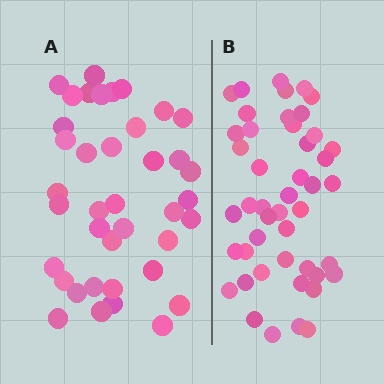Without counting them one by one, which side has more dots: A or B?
Region B (the right region) has more dots.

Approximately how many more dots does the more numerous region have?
Region B has roughly 8 or so more dots than region A.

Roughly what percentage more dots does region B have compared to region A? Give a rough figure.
About 20% more.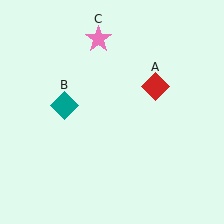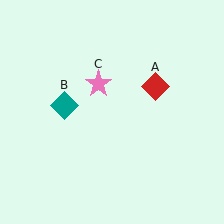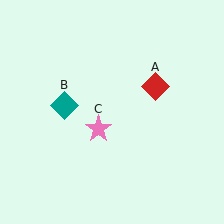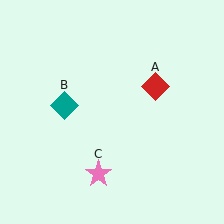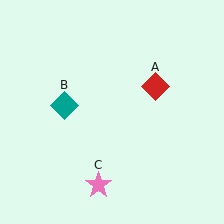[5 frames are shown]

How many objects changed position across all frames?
1 object changed position: pink star (object C).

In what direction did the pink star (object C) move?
The pink star (object C) moved down.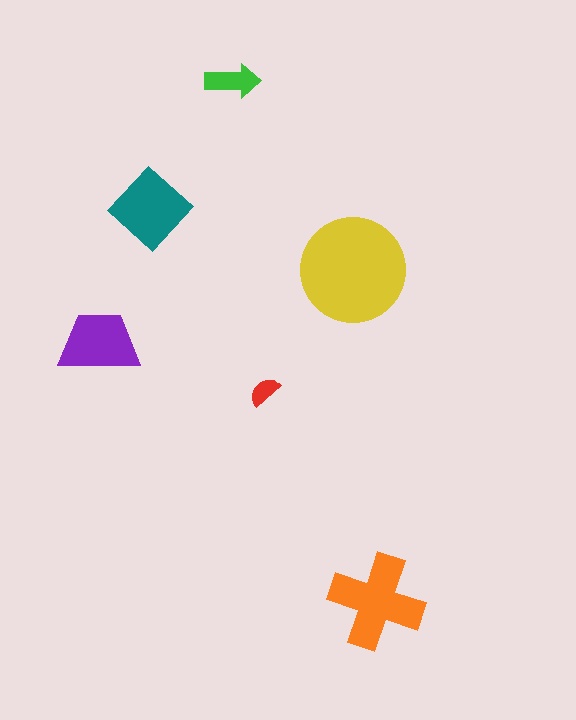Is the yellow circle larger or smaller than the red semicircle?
Larger.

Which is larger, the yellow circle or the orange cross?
The yellow circle.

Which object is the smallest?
The red semicircle.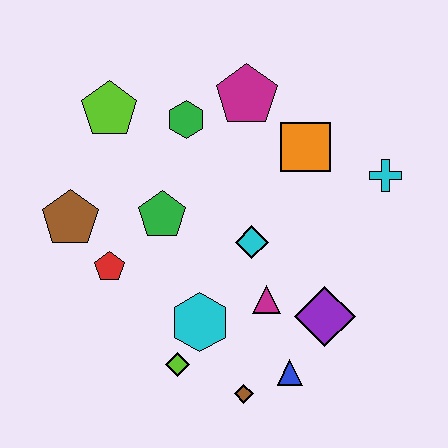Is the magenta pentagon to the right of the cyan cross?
No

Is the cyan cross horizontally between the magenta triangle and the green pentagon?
No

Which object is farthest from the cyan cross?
The brown pentagon is farthest from the cyan cross.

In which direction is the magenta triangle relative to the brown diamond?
The magenta triangle is above the brown diamond.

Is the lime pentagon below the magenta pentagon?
Yes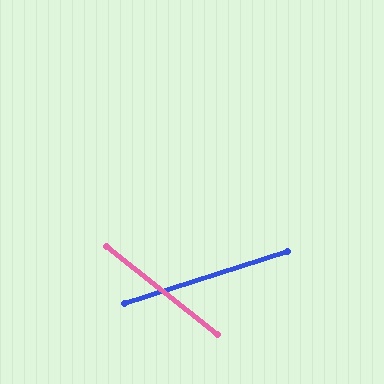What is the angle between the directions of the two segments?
Approximately 57 degrees.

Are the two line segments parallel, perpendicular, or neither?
Neither parallel nor perpendicular — they differ by about 57°.